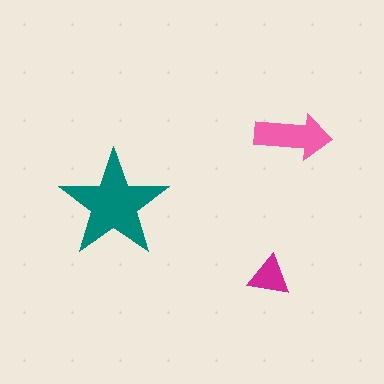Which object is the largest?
The teal star.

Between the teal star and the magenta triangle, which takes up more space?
The teal star.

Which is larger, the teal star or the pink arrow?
The teal star.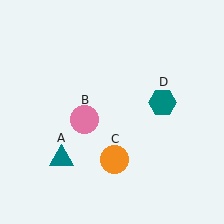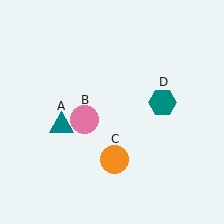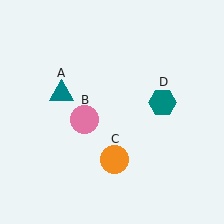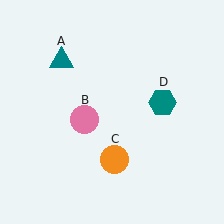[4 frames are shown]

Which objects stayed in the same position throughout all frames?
Pink circle (object B) and orange circle (object C) and teal hexagon (object D) remained stationary.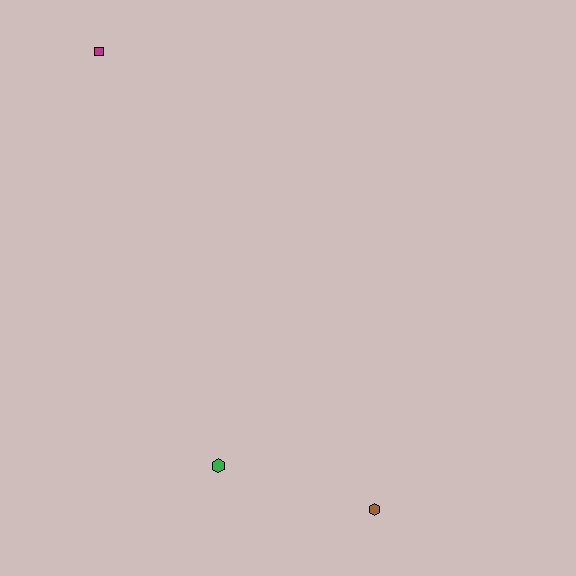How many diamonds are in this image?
There are no diamonds.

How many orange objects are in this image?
There are no orange objects.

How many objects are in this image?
There are 3 objects.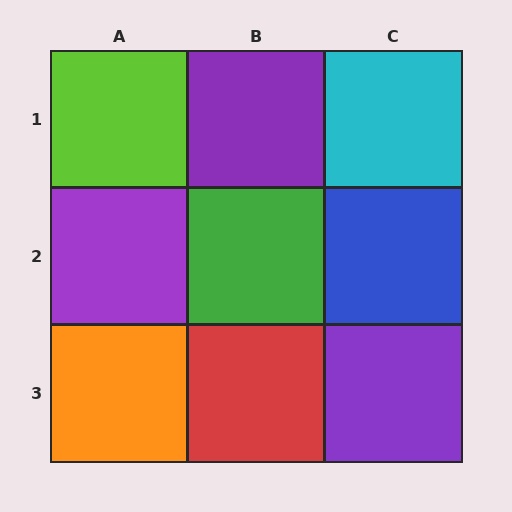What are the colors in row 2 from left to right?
Purple, green, blue.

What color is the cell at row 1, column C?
Cyan.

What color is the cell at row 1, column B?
Purple.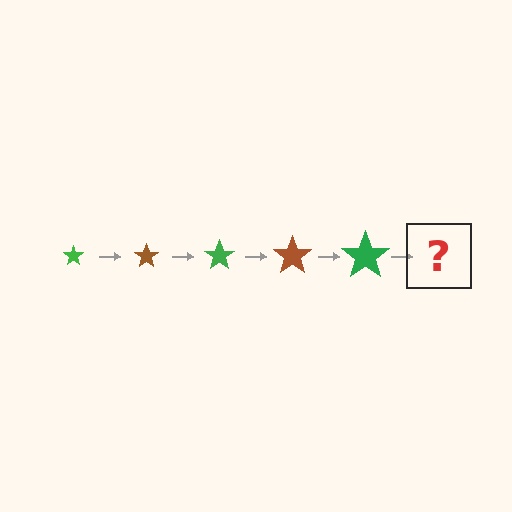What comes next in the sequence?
The next element should be a brown star, larger than the previous one.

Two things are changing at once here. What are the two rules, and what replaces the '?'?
The two rules are that the star grows larger each step and the color cycles through green and brown. The '?' should be a brown star, larger than the previous one.